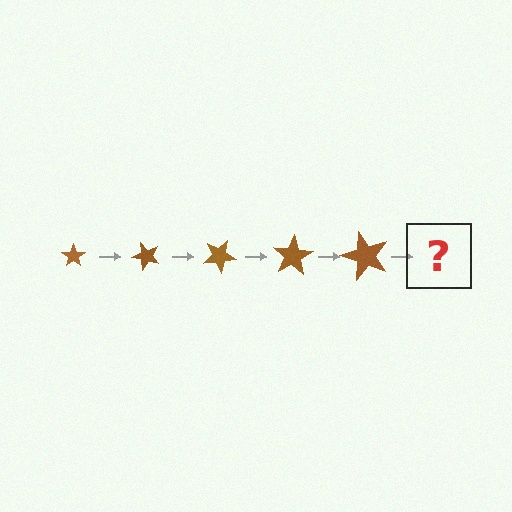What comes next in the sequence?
The next element should be a star, larger than the previous one and rotated 250 degrees from the start.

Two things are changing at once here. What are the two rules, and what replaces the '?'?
The two rules are that the star grows larger each step and it rotates 50 degrees each step. The '?' should be a star, larger than the previous one and rotated 250 degrees from the start.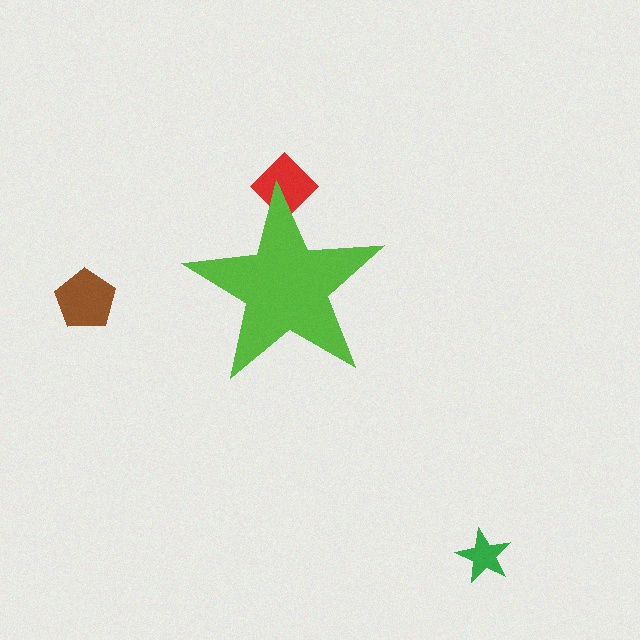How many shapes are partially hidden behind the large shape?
1 shape is partially hidden.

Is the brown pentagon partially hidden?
No, the brown pentagon is fully visible.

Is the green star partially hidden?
No, the green star is fully visible.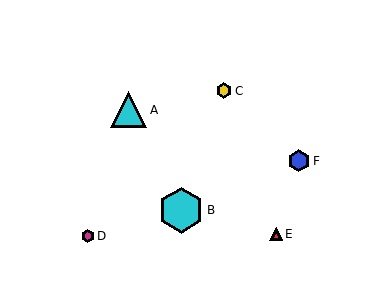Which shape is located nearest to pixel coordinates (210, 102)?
The yellow hexagon (labeled C) at (224, 91) is nearest to that location.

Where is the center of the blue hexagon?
The center of the blue hexagon is at (299, 161).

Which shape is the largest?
The cyan hexagon (labeled B) is the largest.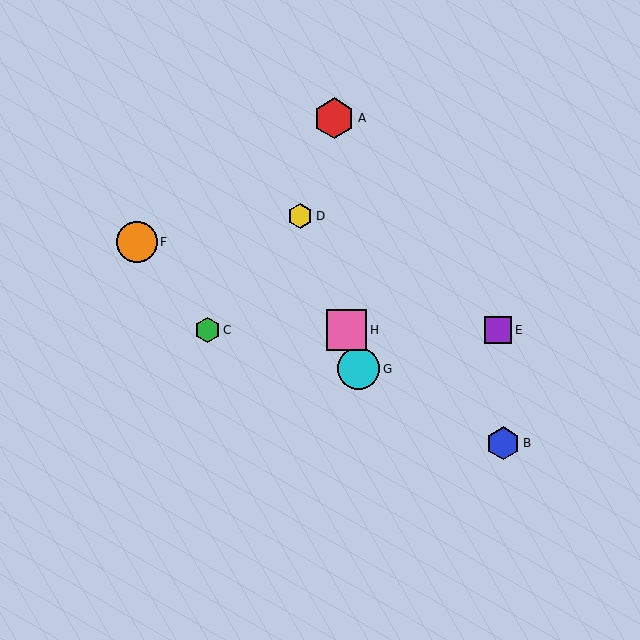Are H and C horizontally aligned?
Yes, both are at y≈330.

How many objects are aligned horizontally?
3 objects (C, E, H) are aligned horizontally.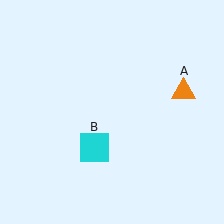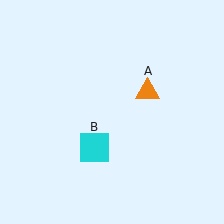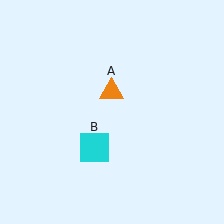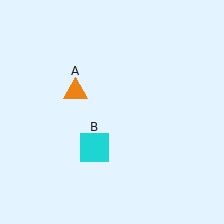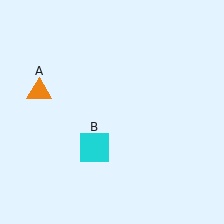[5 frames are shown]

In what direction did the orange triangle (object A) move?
The orange triangle (object A) moved left.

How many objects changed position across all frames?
1 object changed position: orange triangle (object A).